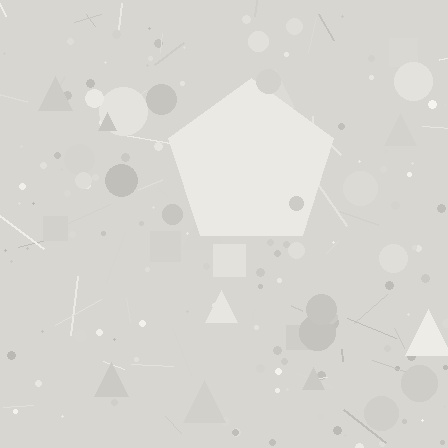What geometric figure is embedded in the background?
A pentagon is embedded in the background.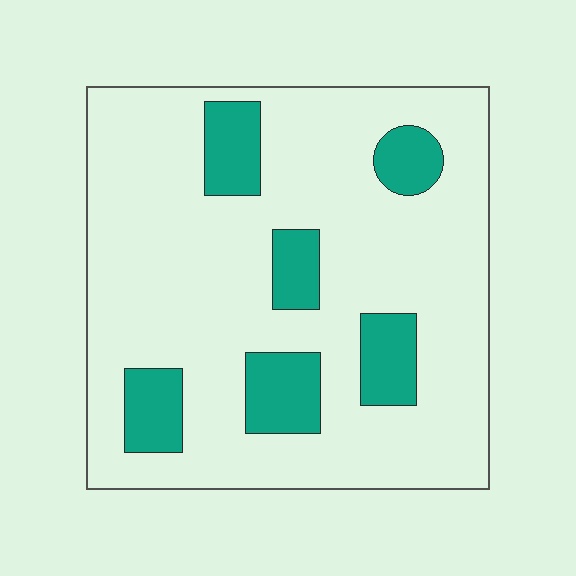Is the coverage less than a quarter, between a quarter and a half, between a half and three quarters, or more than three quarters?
Less than a quarter.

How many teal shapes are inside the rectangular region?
6.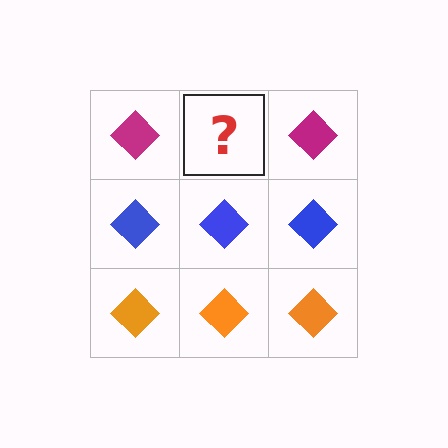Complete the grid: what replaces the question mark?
The question mark should be replaced with a magenta diamond.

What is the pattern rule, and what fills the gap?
The rule is that each row has a consistent color. The gap should be filled with a magenta diamond.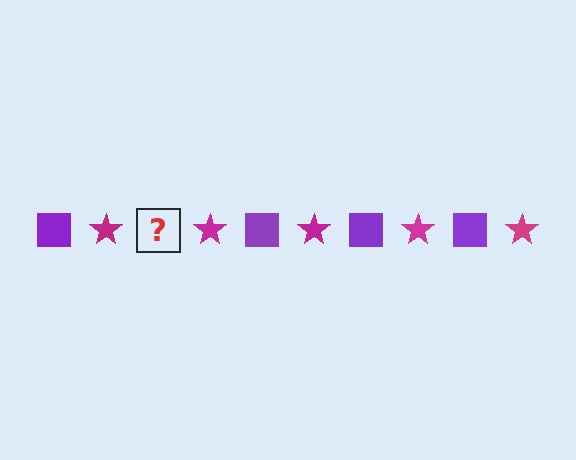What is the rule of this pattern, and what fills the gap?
The rule is that the pattern alternates between purple square and magenta star. The gap should be filled with a purple square.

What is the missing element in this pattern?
The missing element is a purple square.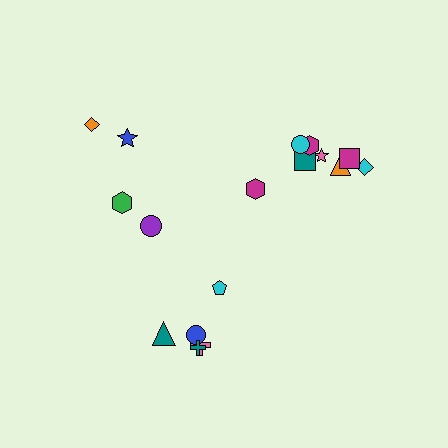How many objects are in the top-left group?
There are 4 objects.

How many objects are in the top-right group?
There are 8 objects.